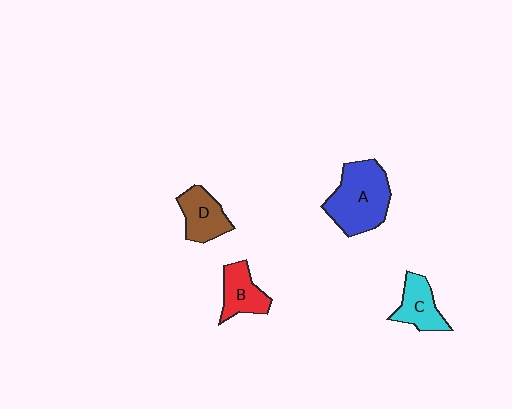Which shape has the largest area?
Shape A (blue).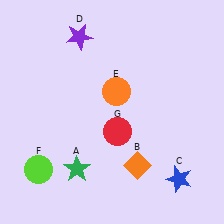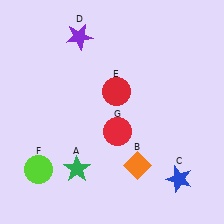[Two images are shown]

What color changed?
The circle (E) changed from orange in Image 1 to red in Image 2.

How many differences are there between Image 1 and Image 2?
There is 1 difference between the two images.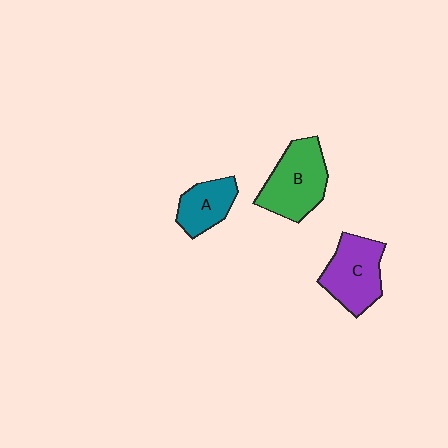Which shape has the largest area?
Shape B (green).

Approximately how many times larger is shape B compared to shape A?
Approximately 1.6 times.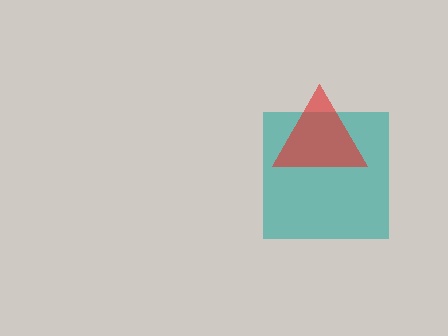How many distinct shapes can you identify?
There are 2 distinct shapes: a teal square, a red triangle.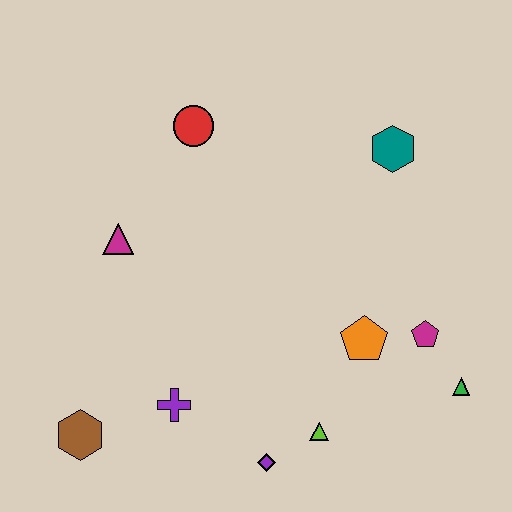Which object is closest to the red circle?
The magenta triangle is closest to the red circle.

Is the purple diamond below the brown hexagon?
Yes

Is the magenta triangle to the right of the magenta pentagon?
No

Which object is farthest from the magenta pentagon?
The brown hexagon is farthest from the magenta pentagon.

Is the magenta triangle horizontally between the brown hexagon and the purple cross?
Yes